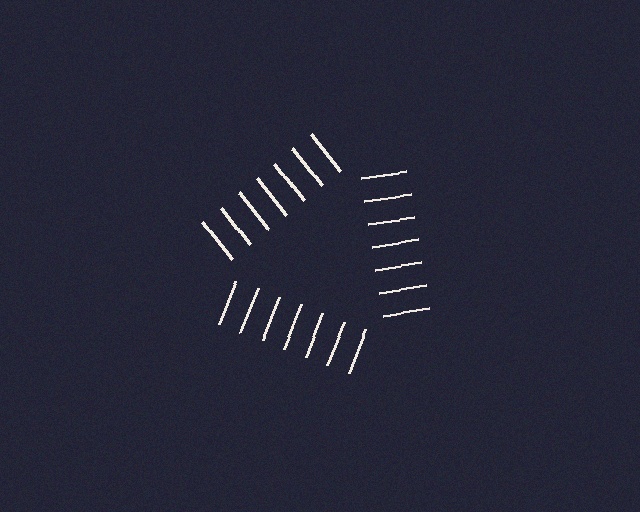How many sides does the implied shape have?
3 sides — the line-ends trace a triangle.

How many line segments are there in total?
21 — 7 along each of the 3 edges.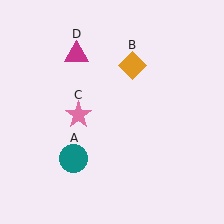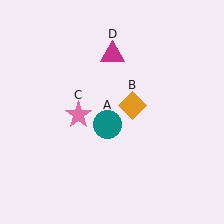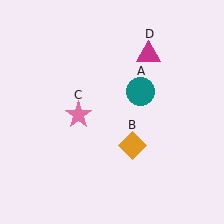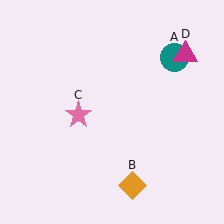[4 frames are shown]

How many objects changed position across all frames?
3 objects changed position: teal circle (object A), orange diamond (object B), magenta triangle (object D).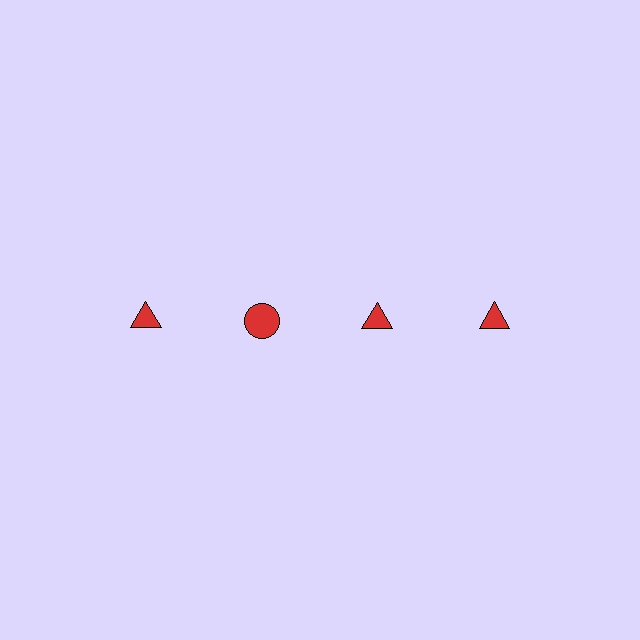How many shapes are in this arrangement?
There are 4 shapes arranged in a grid pattern.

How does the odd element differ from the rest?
It has a different shape: circle instead of triangle.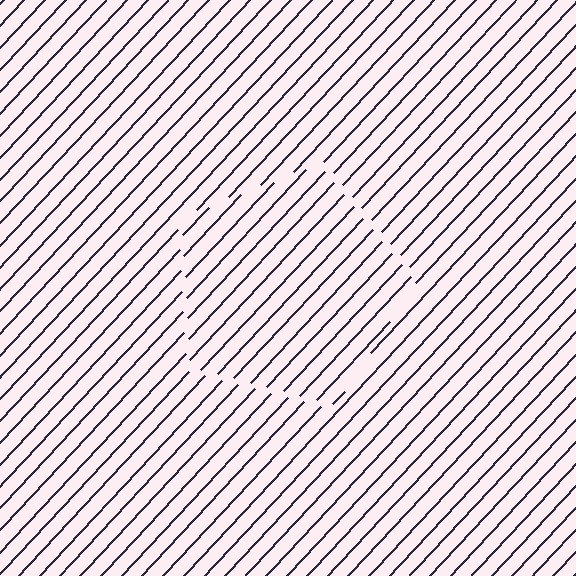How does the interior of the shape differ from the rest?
The interior of the shape contains the same grating, shifted by half a period — the contour is defined by the phase discontinuity where line-ends from the inner and outer gratings abut.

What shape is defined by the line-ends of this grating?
An illusory pentagon. The interior of the shape contains the same grating, shifted by half a period — the contour is defined by the phase discontinuity where line-ends from the inner and outer gratings abut.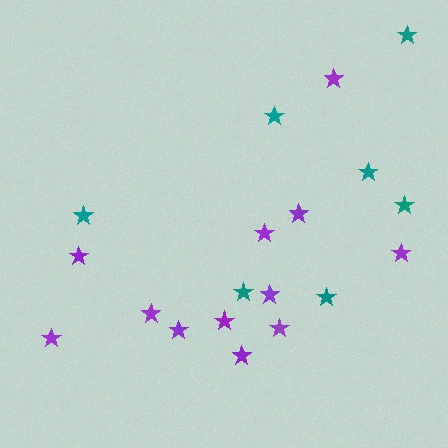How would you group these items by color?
There are 2 groups: one group of purple stars (12) and one group of teal stars (7).